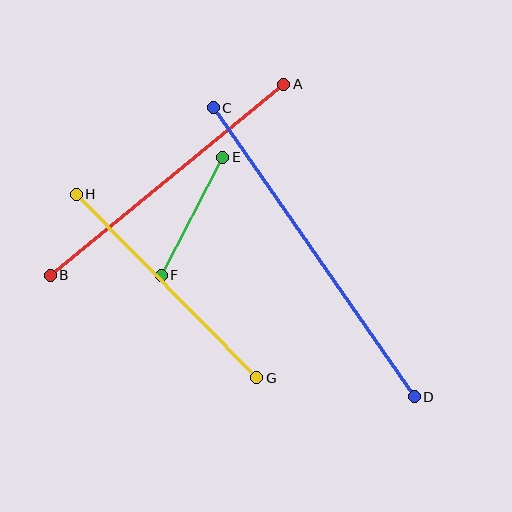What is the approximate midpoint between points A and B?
The midpoint is at approximately (167, 180) pixels.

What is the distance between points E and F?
The distance is approximately 133 pixels.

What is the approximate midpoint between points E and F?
The midpoint is at approximately (192, 216) pixels.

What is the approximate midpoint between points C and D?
The midpoint is at approximately (314, 252) pixels.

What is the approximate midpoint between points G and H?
The midpoint is at approximately (167, 286) pixels.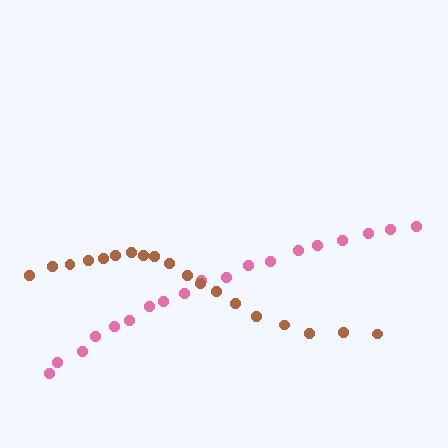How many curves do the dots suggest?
There are 2 distinct paths.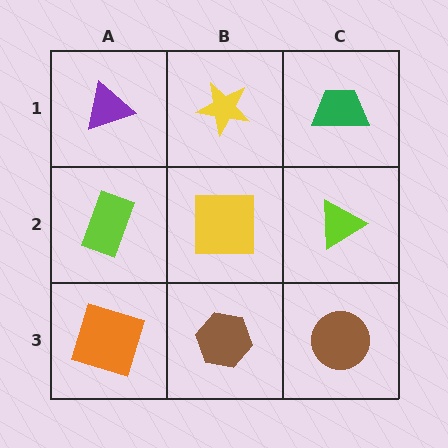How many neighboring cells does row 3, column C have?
2.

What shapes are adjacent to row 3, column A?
A lime rectangle (row 2, column A), a brown hexagon (row 3, column B).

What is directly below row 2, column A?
An orange square.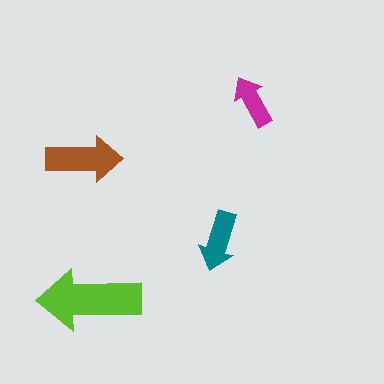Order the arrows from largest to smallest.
the lime one, the brown one, the teal one, the magenta one.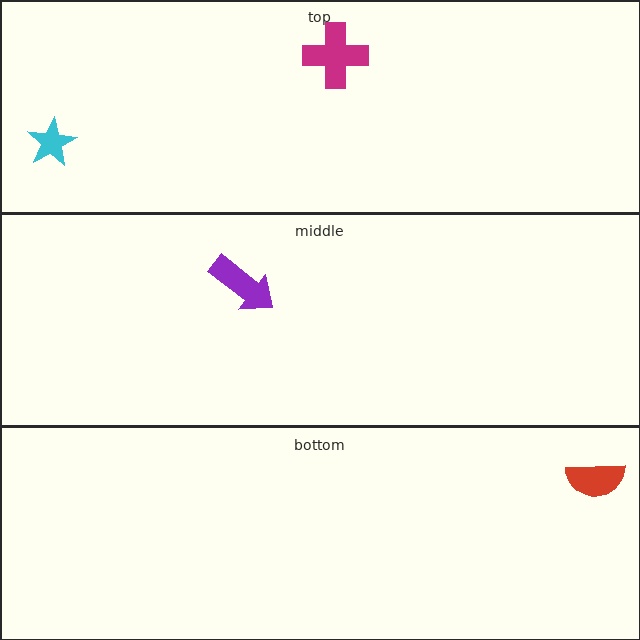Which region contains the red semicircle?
The bottom region.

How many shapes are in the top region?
2.